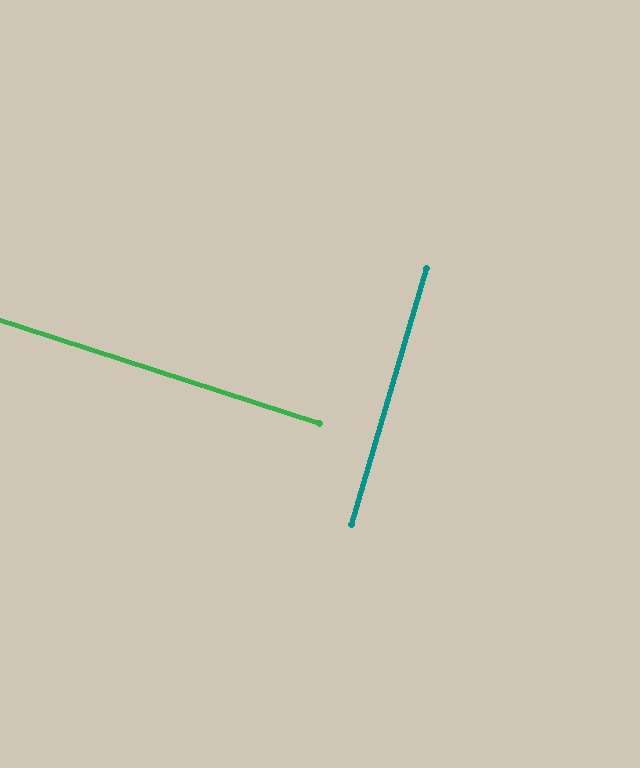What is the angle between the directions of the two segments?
Approximately 89 degrees.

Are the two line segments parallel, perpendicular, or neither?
Perpendicular — they meet at approximately 89°.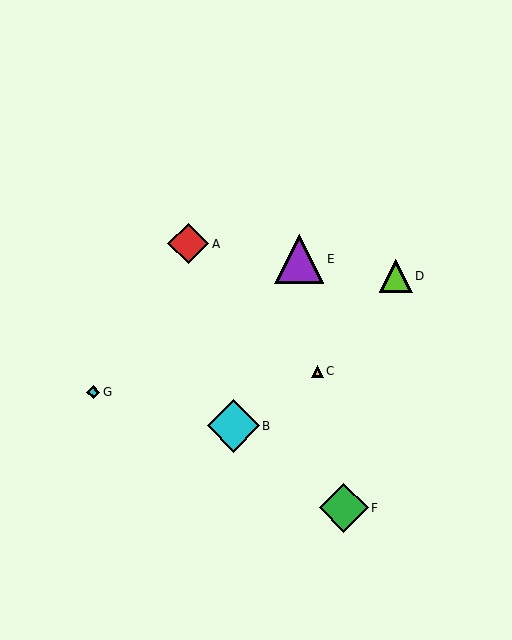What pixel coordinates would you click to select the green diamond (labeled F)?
Click at (344, 508) to select the green diamond F.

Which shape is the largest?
The cyan diamond (labeled B) is the largest.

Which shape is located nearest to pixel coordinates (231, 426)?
The cyan diamond (labeled B) at (233, 426) is nearest to that location.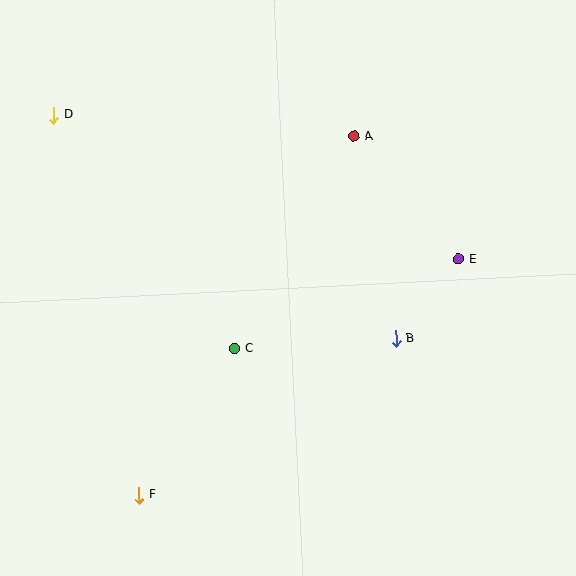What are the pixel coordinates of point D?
Point D is at (54, 115).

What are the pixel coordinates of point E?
Point E is at (458, 259).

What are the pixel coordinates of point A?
Point A is at (354, 136).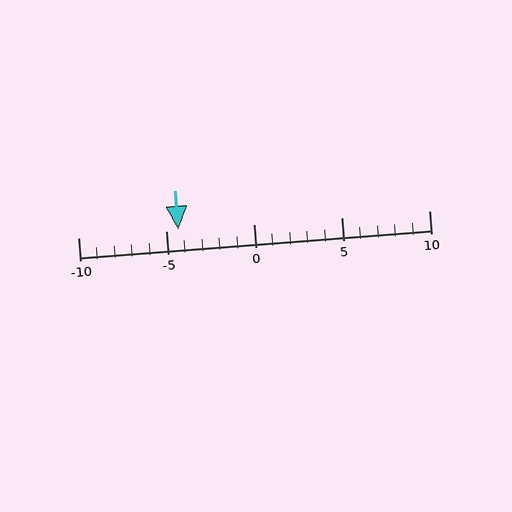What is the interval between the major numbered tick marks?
The major tick marks are spaced 5 units apart.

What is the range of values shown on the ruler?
The ruler shows values from -10 to 10.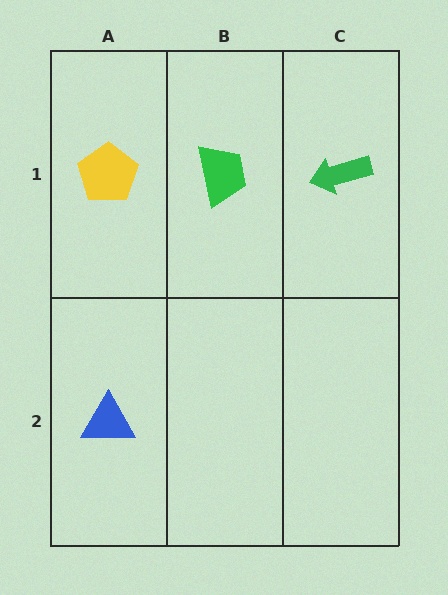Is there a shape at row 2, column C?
No, that cell is empty.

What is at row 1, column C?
A green arrow.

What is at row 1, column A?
A yellow pentagon.